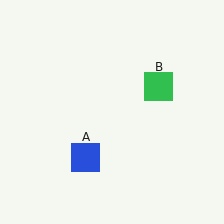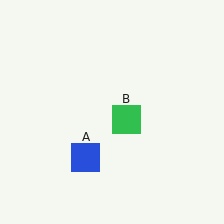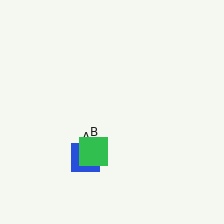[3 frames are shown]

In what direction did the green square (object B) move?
The green square (object B) moved down and to the left.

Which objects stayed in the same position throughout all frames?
Blue square (object A) remained stationary.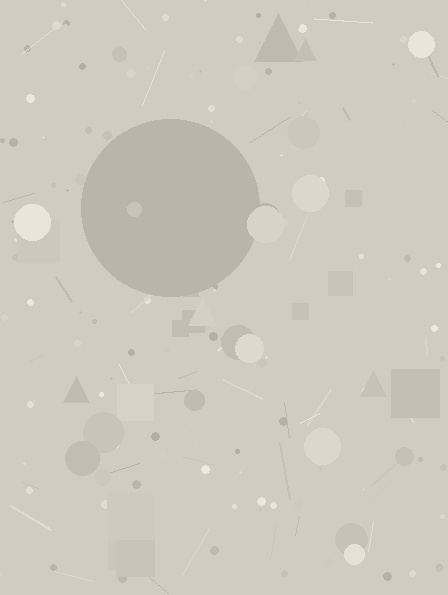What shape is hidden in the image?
A circle is hidden in the image.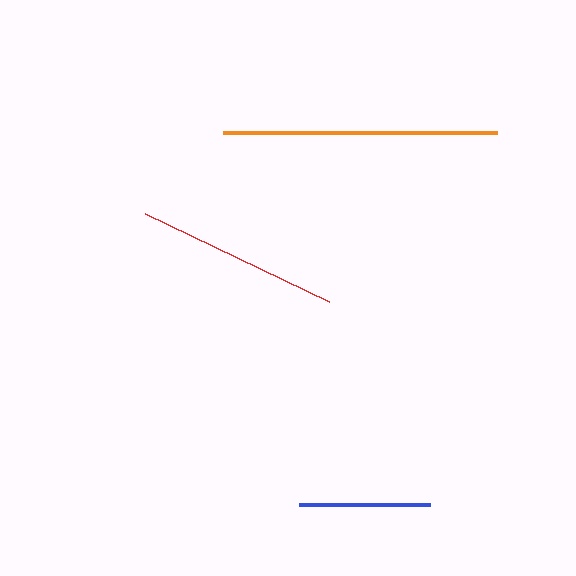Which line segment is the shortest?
The blue line is the shortest at approximately 131 pixels.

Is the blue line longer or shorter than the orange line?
The orange line is longer than the blue line.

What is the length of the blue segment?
The blue segment is approximately 131 pixels long.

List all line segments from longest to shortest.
From longest to shortest: orange, red, blue.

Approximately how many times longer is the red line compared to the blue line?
The red line is approximately 1.6 times the length of the blue line.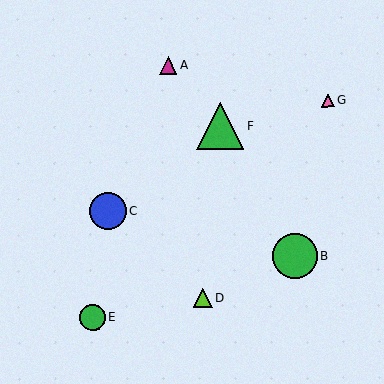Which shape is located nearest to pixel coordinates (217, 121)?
The green triangle (labeled F) at (220, 126) is nearest to that location.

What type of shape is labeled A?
Shape A is a magenta triangle.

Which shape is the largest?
The green triangle (labeled F) is the largest.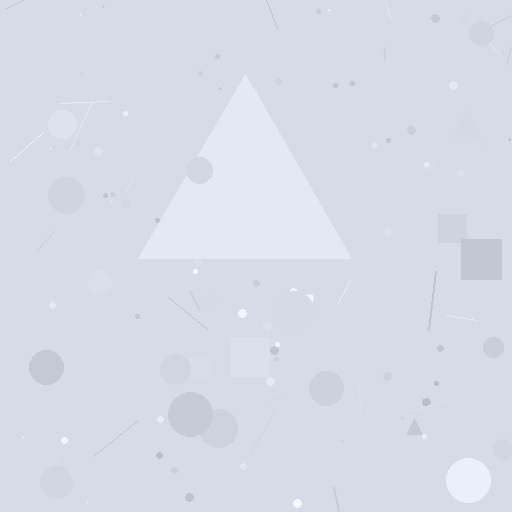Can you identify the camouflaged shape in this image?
The camouflaged shape is a triangle.